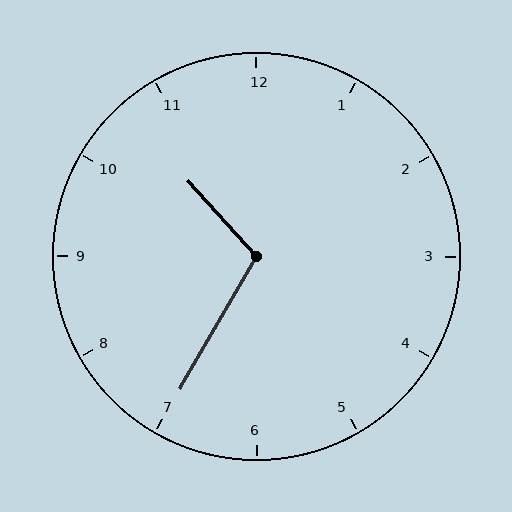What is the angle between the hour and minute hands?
Approximately 108 degrees.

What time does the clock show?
10:35.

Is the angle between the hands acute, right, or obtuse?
It is obtuse.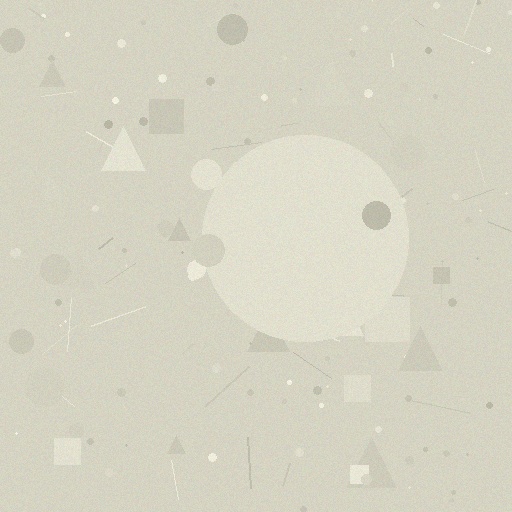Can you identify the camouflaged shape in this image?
The camouflaged shape is a circle.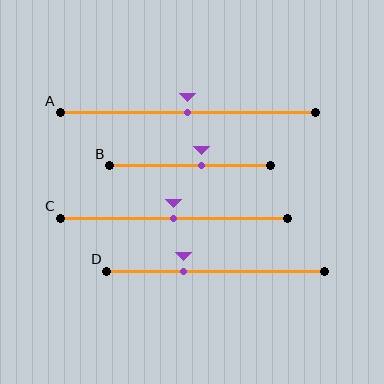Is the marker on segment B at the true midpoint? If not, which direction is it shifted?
No, the marker on segment B is shifted to the right by about 7% of the segment length.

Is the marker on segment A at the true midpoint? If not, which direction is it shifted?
Yes, the marker on segment A is at the true midpoint.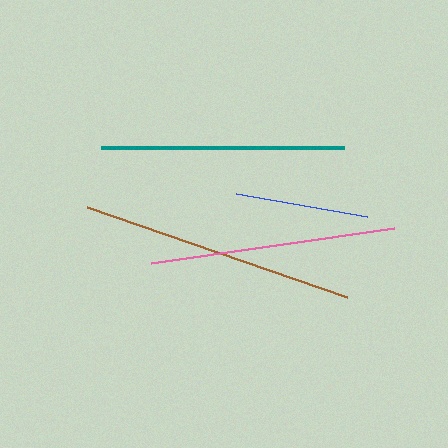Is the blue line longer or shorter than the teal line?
The teal line is longer than the blue line.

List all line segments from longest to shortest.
From longest to shortest: brown, pink, teal, blue.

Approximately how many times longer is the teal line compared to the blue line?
The teal line is approximately 1.8 times the length of the blue line.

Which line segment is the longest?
The brown line is the longest at approximately 275 pixels.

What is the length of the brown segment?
The brown segment is approximately 275 pixels long.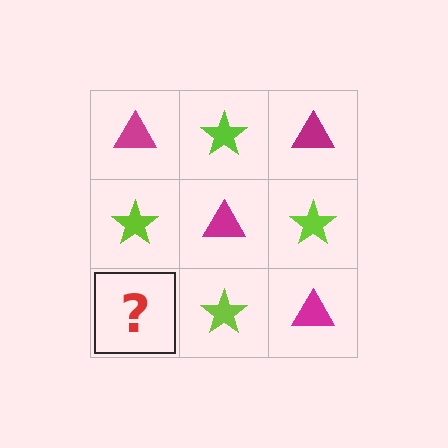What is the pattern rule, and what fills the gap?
The rule is that it alternates magenta triangle and lime star in a checkerboard pattern. The gap should be filled with a magenta triangle.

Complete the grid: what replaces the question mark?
The question mark should be replaced with a magenta triangle.